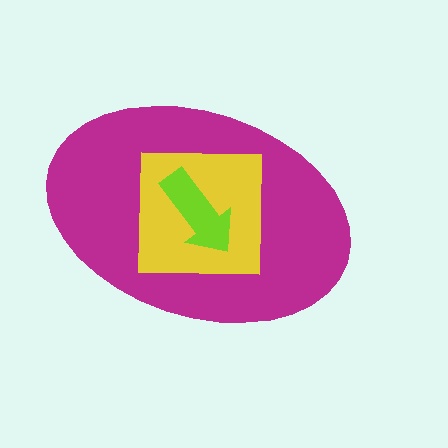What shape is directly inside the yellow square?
The lime arrow.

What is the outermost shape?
The magenta ellipse.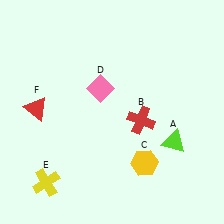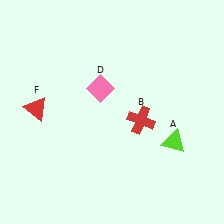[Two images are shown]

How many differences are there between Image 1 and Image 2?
There are 2 differences between the two images.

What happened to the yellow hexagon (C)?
The yellow hexagon (C) was removed in Image 2. It was in the bottom-right area of Image 1.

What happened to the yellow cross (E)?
The yellow cross (E) was removed in Image 2. It was in the bottom-left area of Image 1.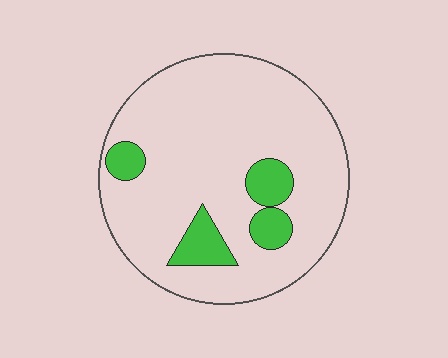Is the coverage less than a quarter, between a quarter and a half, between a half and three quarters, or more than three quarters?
Less than a quarter.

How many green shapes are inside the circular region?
4.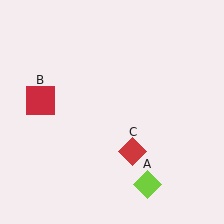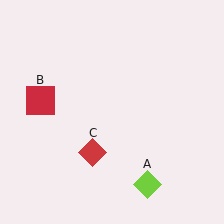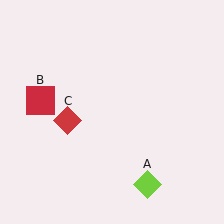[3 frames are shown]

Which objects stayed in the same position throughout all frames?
Lime diamond (object A) and red square (object B) remained stationary.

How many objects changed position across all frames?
1 object changed position: red diamond (object C).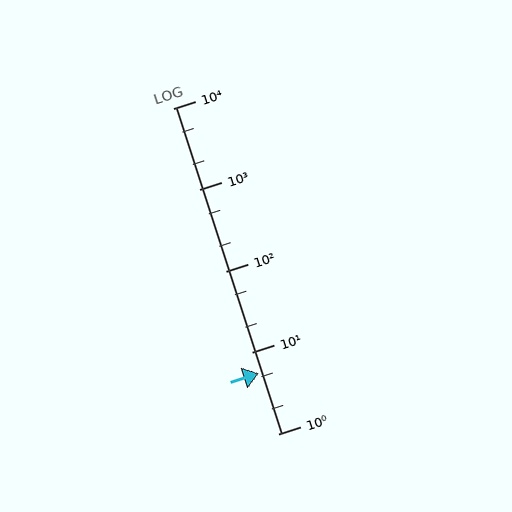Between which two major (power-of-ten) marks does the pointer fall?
The pointer is between 1 and 10.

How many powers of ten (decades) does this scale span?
The scale spans 4 decades, from 1 to 10000.